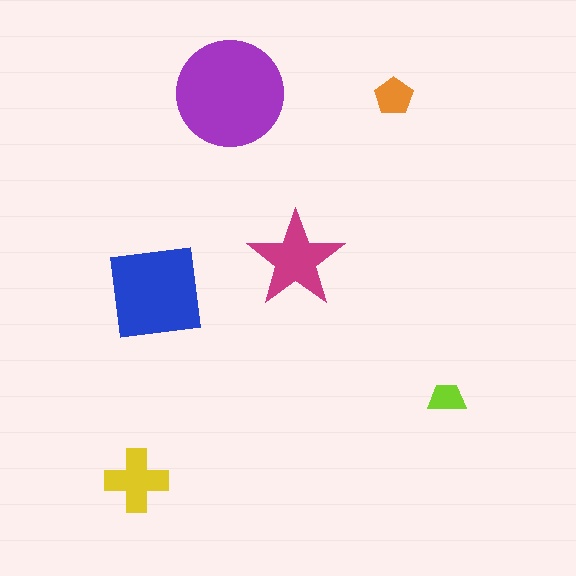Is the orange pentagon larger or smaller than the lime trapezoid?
Larger.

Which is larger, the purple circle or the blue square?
The purple circle.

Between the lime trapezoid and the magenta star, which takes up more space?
The magenta star.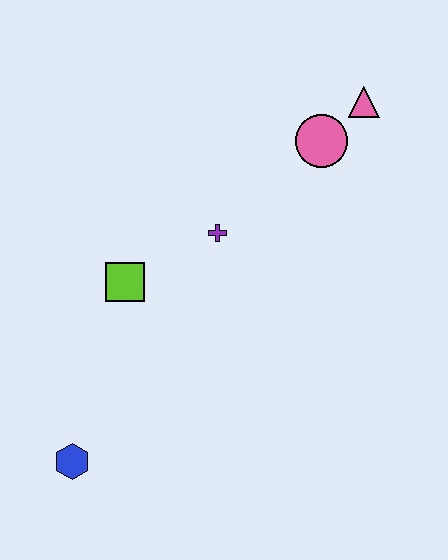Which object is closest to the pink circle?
The pink triangle is closest to the pink circle.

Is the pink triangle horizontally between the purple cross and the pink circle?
No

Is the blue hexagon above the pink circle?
No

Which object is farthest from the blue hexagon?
The pink triangle is farthest from the blue hexagon.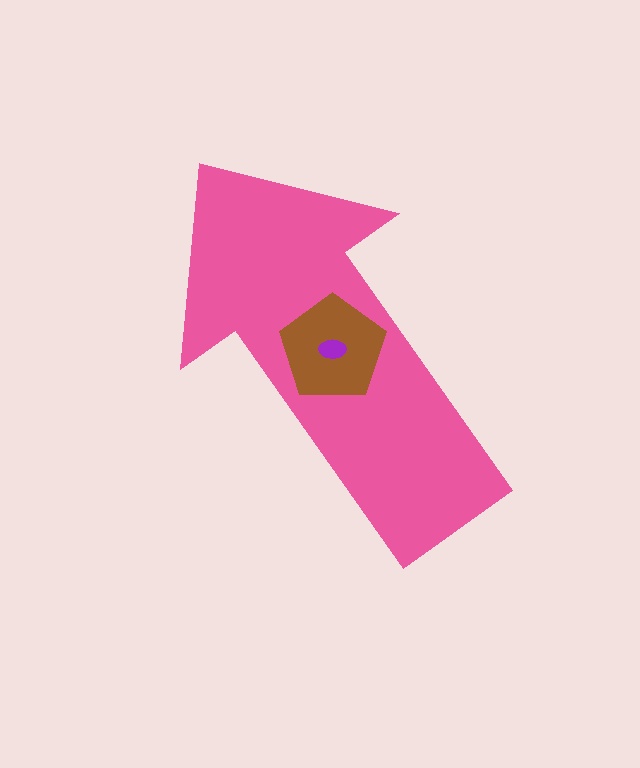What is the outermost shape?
The pink arrow.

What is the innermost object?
The purple ellipse.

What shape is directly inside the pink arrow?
The brown pentagon.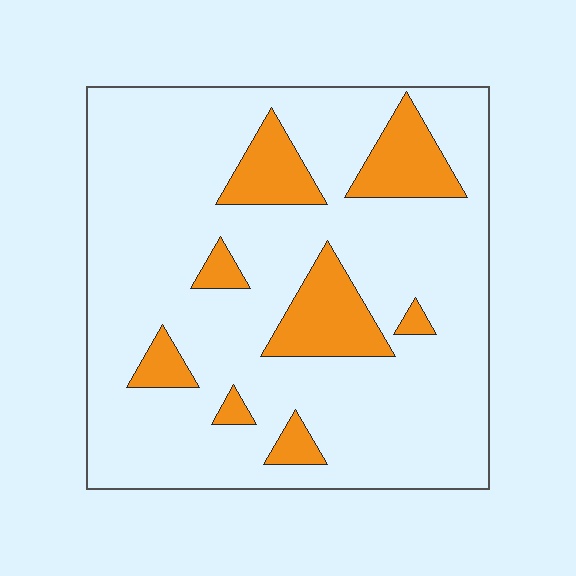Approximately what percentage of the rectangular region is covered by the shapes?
Approximately 15%.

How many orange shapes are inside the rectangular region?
8.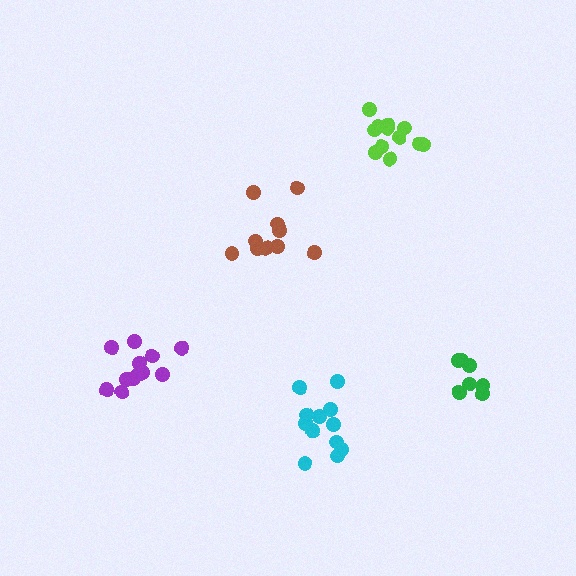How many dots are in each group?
Group 1: 7 dots, Group 2: 12 dots, Group 3: 11 dots, Group 4: 12 dots, Group 5: 12 dots (54 total).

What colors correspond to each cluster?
The clusters are colored: green, cyan, brown, purple, lime.